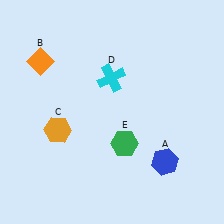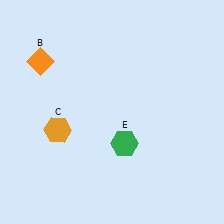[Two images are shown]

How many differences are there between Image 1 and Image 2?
There are 2 differences between the two images.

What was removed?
The cyan cross (D), the blue hexagon (A) were removed in Image 2.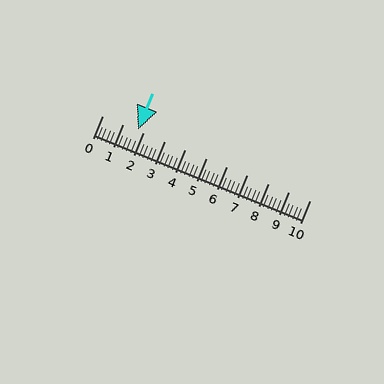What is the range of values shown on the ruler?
The ruler shows values from 0 to 10.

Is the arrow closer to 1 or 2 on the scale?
The arrow is closer to 2.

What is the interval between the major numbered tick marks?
The major tick marks are spaced 1 units apart.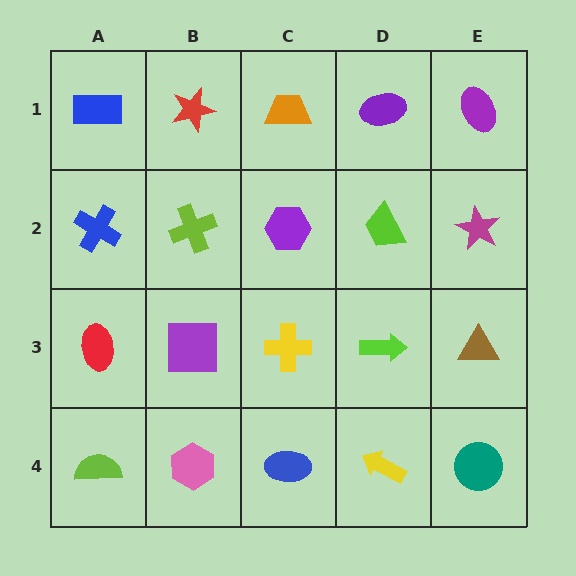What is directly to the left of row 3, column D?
A yellow cross.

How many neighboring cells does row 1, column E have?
2.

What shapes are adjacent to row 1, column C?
A purple hexagon (row 2, column C), a red star (row 1, column B), a purple ellipse (row 1, column D).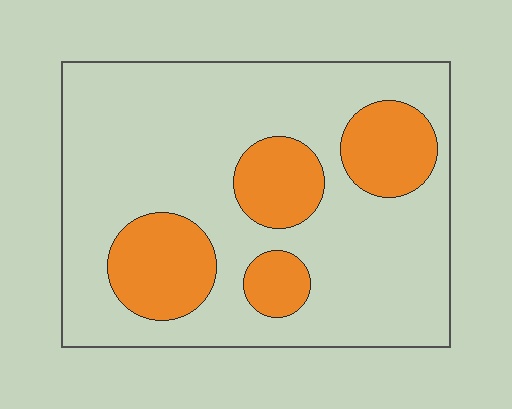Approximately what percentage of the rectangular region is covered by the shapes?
Approximately 25%.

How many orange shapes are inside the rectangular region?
4.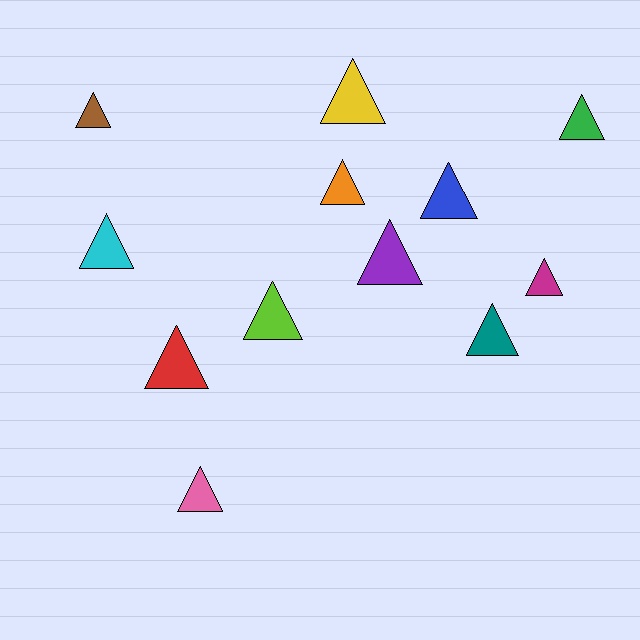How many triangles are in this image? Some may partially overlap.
There are 12 triangles.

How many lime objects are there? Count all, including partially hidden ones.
There is 1 lime object.